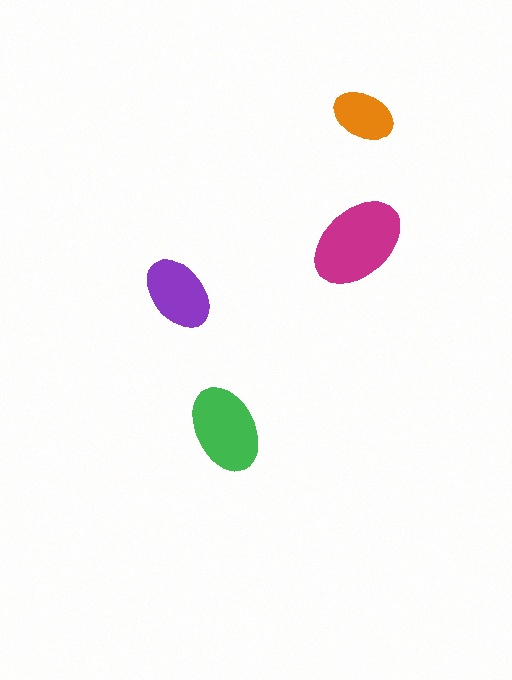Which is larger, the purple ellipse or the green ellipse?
The green one.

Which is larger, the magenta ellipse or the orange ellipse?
The magenta one.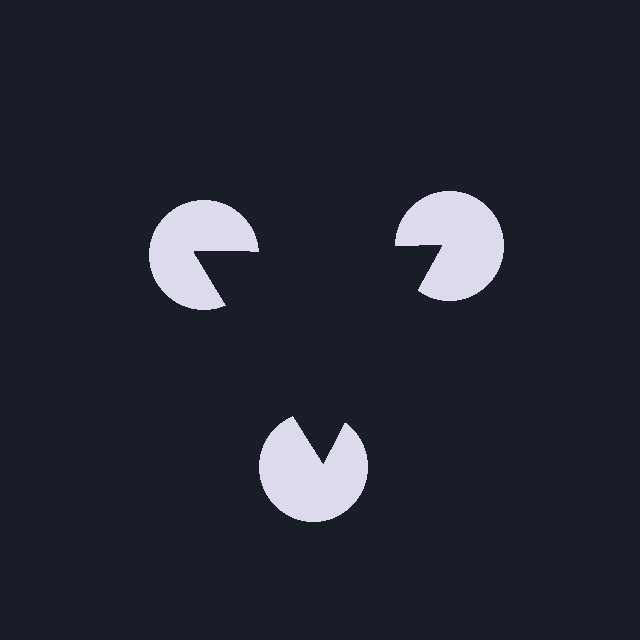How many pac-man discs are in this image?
There are 3 — one at each vertex of the illusory triangle.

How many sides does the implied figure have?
3 sides.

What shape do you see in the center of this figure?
An illusory triangle — its edges are inferred from the aligned wedge cuts in the pac-man discs, not physically drawn.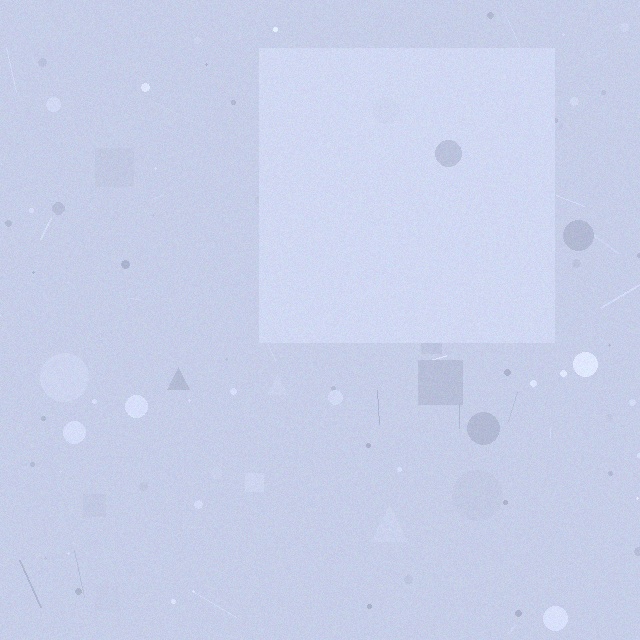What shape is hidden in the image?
A square is hidden in the image.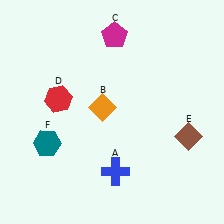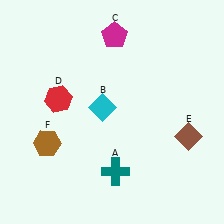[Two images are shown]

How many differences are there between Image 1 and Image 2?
There are 3 differences between the two images.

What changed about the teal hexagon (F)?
In Image 1, F is teal. In Image 2, it changed to brown.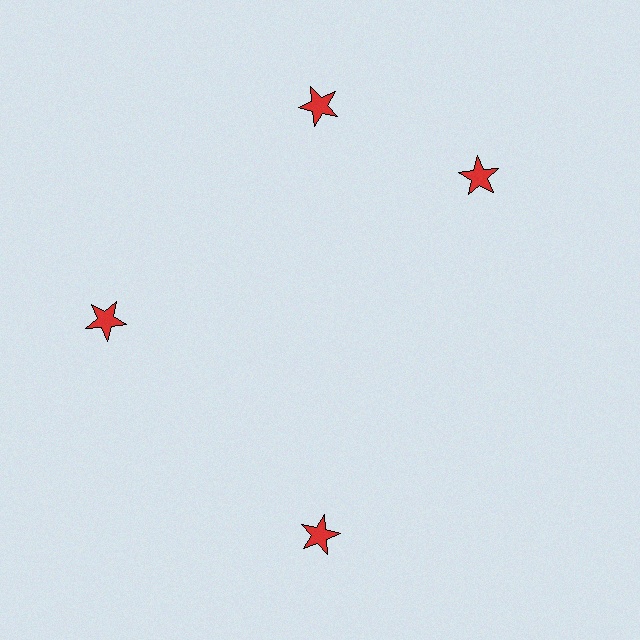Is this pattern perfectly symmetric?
No. The 4 red stars are arranged in a ring, but one element near the 3 o'clock position is rotated out of alignment along the ring, breaking the 4-fold rotational symmetry.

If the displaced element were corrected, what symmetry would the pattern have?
It would have 4-fold rotational symmetry — the pattern would map onto itself every 90 degrees.